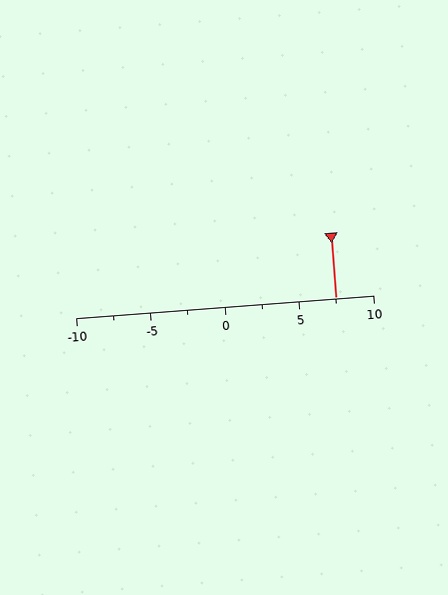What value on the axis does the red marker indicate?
The marker indicates approximately 7.5.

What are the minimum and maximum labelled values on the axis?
The axis runs from -10 to 10.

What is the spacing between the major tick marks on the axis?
The major ticks are spaced 5 apart.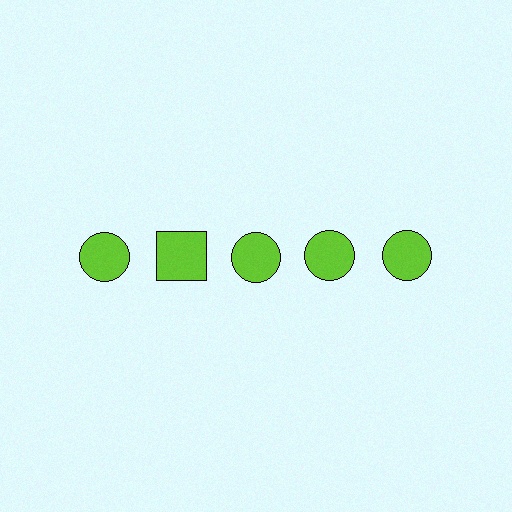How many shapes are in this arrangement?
There are 5 shapes arranged in a grid pattern.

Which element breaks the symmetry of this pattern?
The lime square in the top row, second from left column breaks the symmetry. All other shapes are lime circles.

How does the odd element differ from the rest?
It has a different shape: square instead of circle.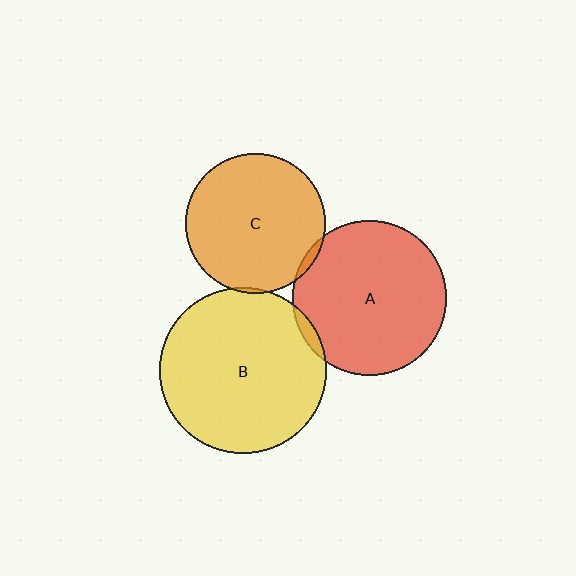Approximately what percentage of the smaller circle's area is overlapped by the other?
Approximately 5%.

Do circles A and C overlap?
Yes.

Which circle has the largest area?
Circle B (yellow).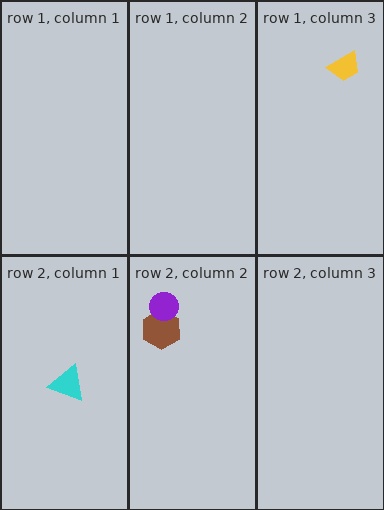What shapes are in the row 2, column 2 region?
The brown hexagon, the purple circle.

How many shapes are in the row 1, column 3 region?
1.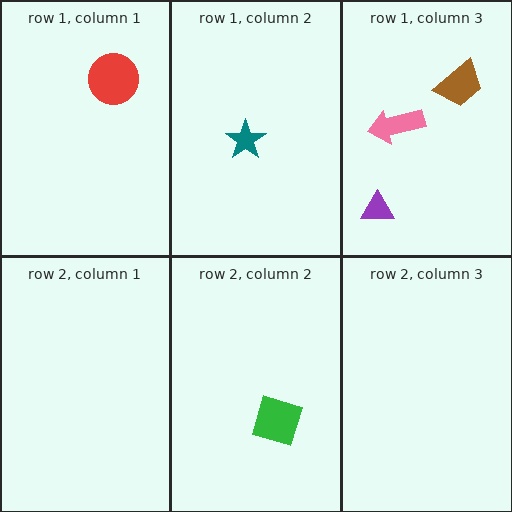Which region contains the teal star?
The row 1, column 2 region.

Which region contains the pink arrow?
The row 1, column 3 region.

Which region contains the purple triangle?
The row 1, column 3 region.